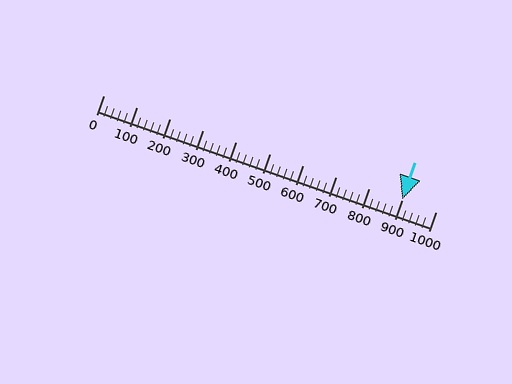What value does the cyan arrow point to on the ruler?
The cyan arrow points to approximately 900.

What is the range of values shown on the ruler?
The ruler shows values from 0 to 1000.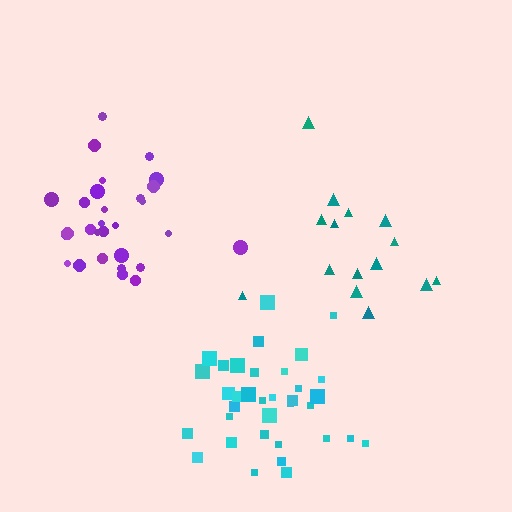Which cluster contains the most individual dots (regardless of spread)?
Cyan (35).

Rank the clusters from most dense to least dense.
cyan, purple, teal.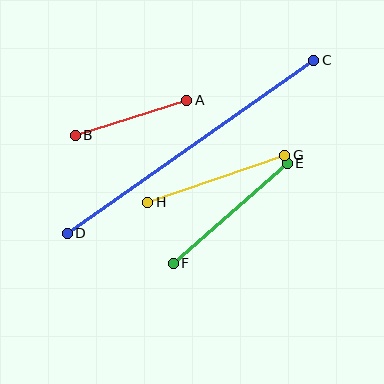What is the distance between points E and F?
The distance is approximately 151 pixels.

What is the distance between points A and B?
The distance is approximately 117 pixels.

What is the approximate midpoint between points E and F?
The midpoint is at approximately (230, 213) pixels.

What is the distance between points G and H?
The distance is approximately 145 pixels.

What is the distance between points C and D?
The distance is approximately 301 pixels.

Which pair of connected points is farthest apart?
Points C and D are farthest apart.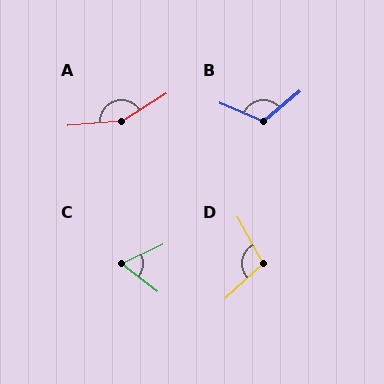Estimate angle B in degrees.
Approximately 117 degrees.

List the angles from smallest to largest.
C (63°), D (103°), B (117°), A (152°).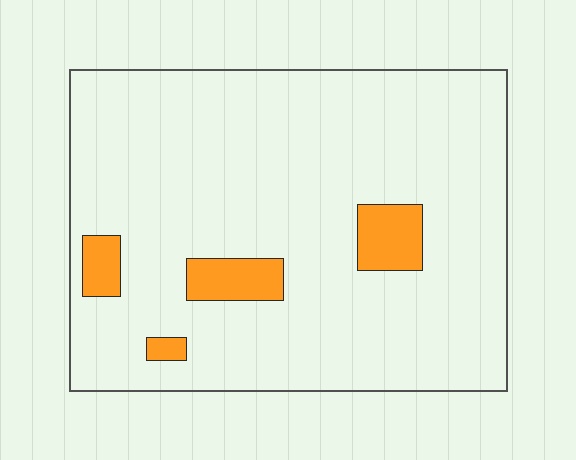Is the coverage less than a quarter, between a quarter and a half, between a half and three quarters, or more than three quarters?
Less than a quarter.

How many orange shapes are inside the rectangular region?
4.